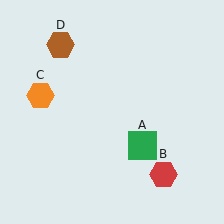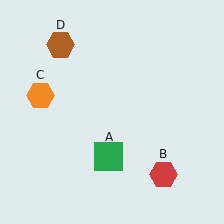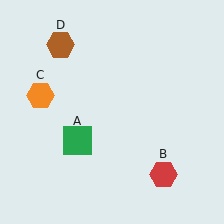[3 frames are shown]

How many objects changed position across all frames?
1 object changed position: green square (object A).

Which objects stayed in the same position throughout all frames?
Red hexagon (object B) and orange hexagon (object C) and brown hexagon (object D) remained stationary.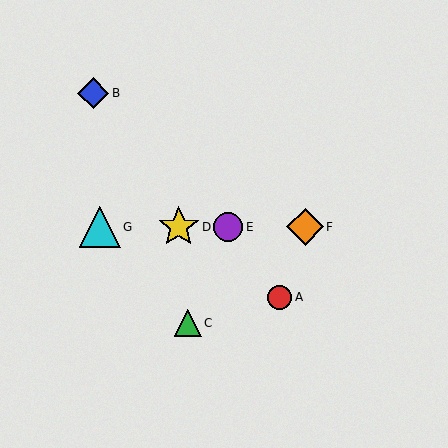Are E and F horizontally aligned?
Yes, both are at y≈227.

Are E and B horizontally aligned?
No, E is at y≈227 and B is at y≈93.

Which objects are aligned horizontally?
Objects D, E, F, G are aligned horizontally.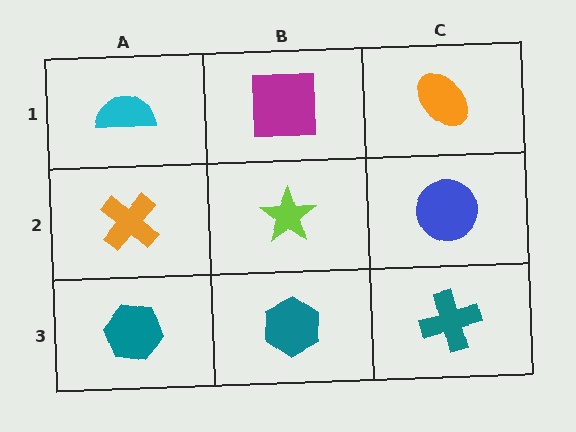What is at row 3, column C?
A teal cross.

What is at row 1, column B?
A magenta square.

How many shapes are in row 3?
3 shapes.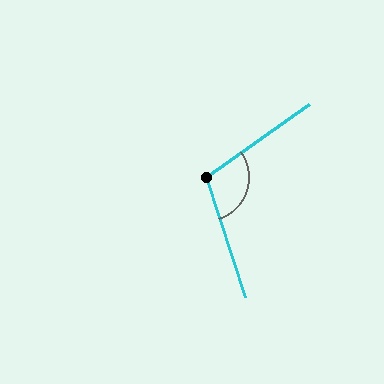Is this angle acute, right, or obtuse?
It is obtuse.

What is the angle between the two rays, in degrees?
Approximately 107 degrees.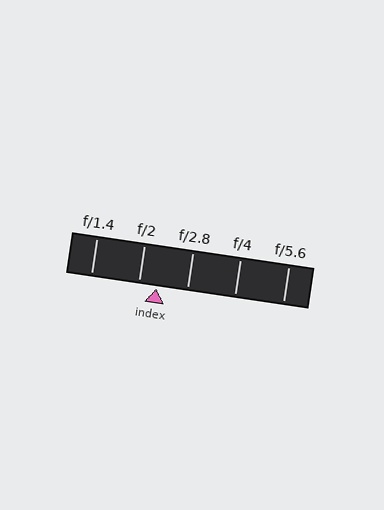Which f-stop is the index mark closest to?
The index mark is closest to f/2.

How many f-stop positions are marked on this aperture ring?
There are 5 f-stop positions marked.